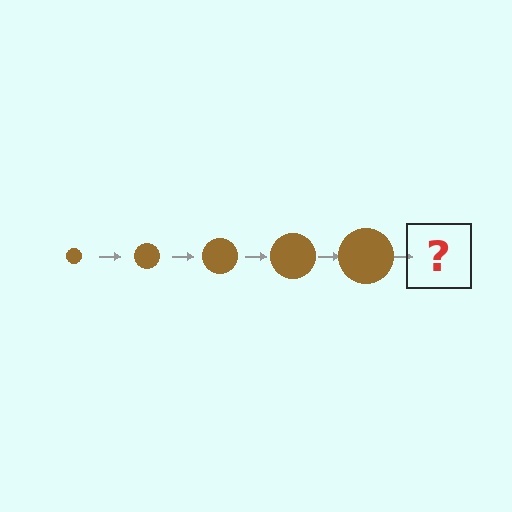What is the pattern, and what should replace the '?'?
The pattern is that the circle gets progressively larger each step. The '?' should be a brown circle, larger than the previous one.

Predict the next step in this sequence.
The next step is a brown circle, larger than the previous one.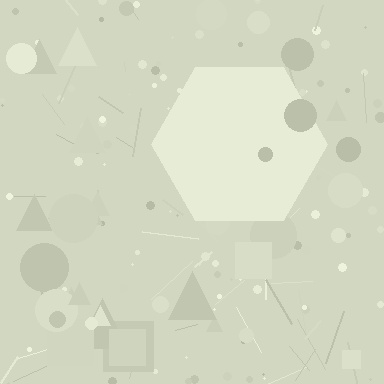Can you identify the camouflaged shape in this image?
The camouflaged shape is a hexagon.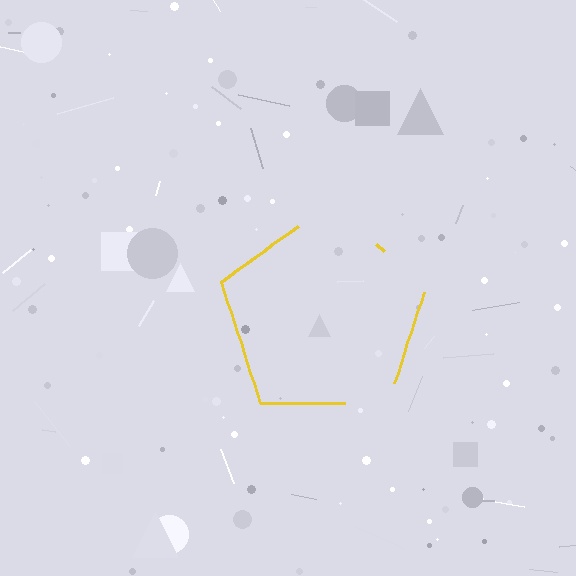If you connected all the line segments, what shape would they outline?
They would outline a pentagon.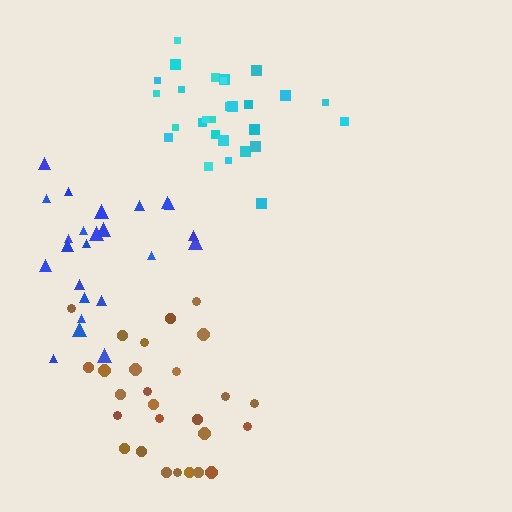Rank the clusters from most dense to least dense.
cyan, brown, blue.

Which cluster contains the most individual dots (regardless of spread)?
Cyan (28).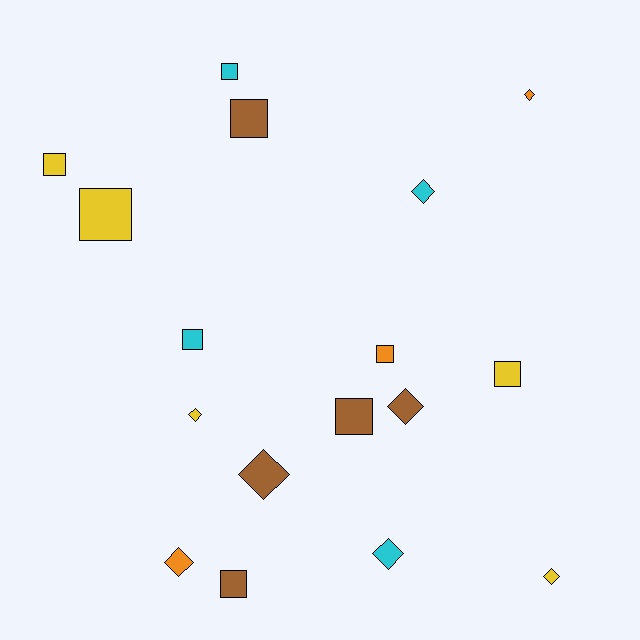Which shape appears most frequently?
Square, with 9 objects.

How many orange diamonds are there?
There are 2 orange diamonds.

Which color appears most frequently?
Yellow, with 5 objects.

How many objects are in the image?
There are 17 objects.